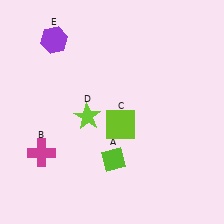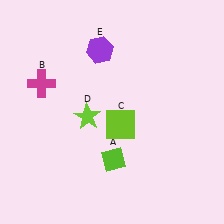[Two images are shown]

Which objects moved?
The objects that moved are: the magenta cross (B), the purple hexagon (E).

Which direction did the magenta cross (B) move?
The magenta cross (B) moved up.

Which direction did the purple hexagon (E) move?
The purple hexagon (E) moved right.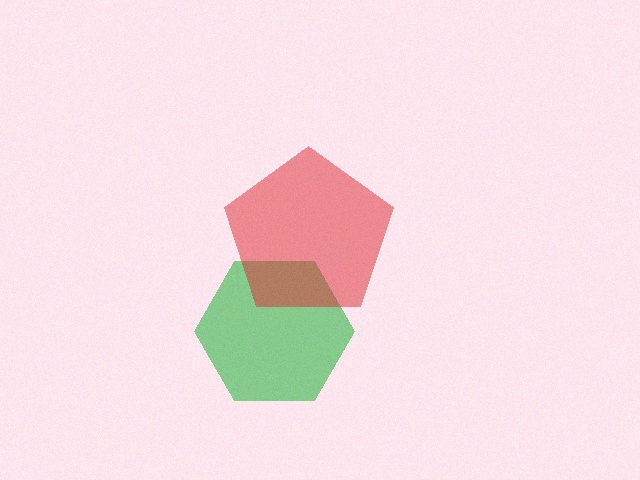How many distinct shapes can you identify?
There are 2 distinct shapes: a green hexagon, a red pentagon.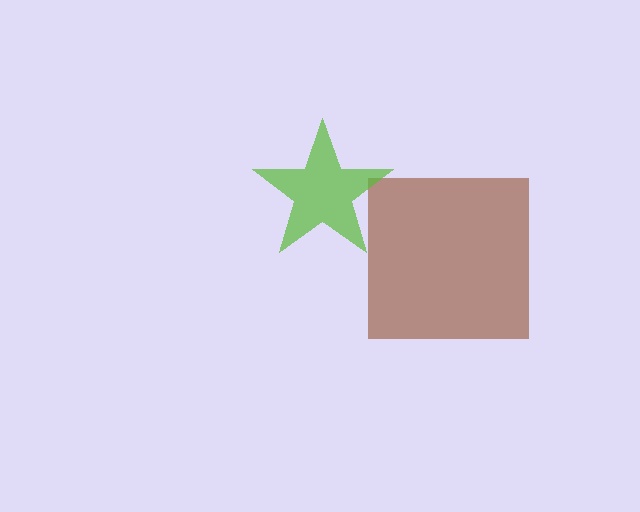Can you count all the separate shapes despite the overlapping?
Yes, there are 2 separate shapes.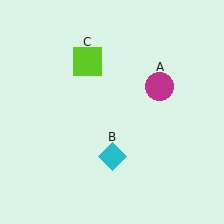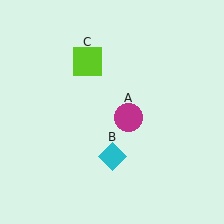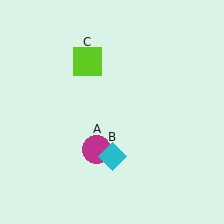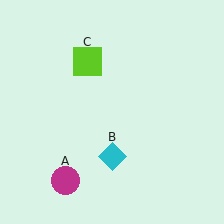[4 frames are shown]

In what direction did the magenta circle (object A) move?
The magenta circle (object A) moved down and to the left.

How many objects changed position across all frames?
1 object changed position: magenta circle (object A).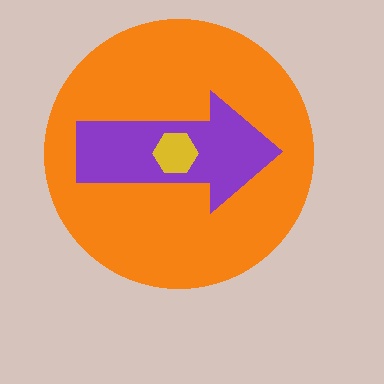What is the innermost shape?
The yellow hexagon.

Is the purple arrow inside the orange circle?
Yes.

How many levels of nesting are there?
3.